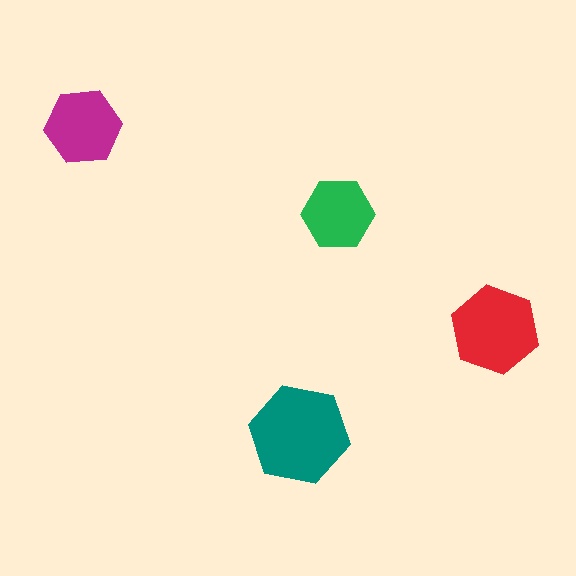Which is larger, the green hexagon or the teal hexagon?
The teal one.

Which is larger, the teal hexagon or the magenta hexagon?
The teal one.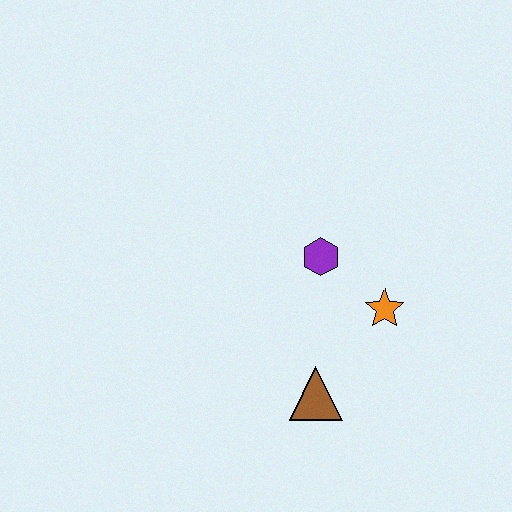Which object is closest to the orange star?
The purple hexagon is closest to the orange star.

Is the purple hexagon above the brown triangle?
Yes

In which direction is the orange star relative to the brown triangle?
The orange star is above the brown triangle.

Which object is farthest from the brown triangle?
The purple hexagon is farthest from the brown triangle.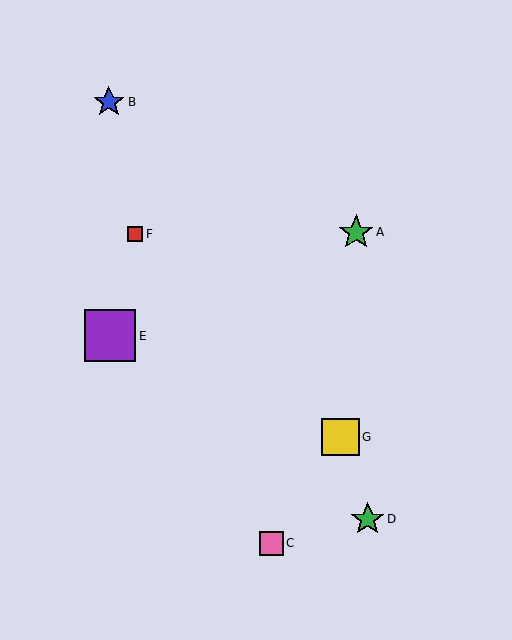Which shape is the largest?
The purple square (labeled E) is the largest.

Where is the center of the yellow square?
The center of the yellow square is at (340, 437).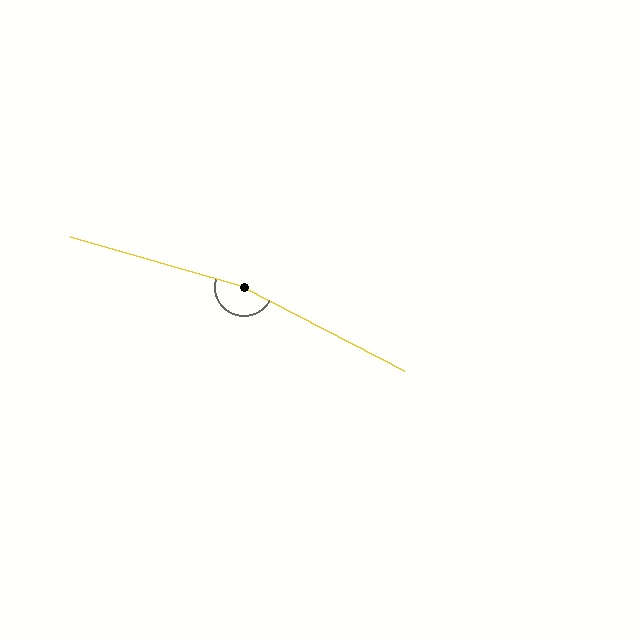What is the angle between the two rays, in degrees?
Approximately 169 degrees.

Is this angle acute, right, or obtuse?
It is obtuse.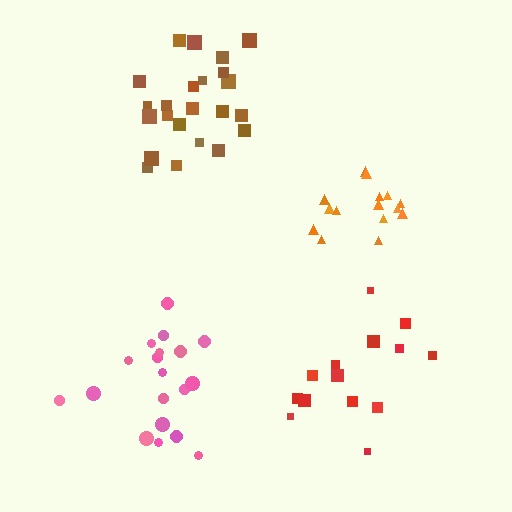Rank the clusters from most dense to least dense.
orange, brown, red, pink.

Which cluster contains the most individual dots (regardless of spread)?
Brown (23).